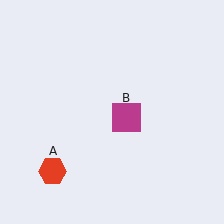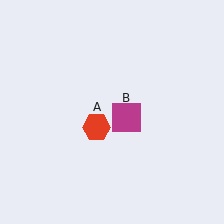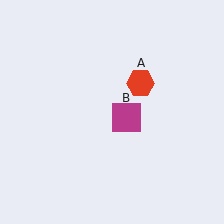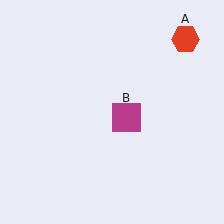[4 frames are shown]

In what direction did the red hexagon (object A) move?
The red hexagon (object A) moved up and to the right.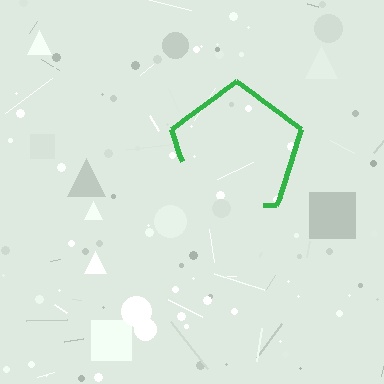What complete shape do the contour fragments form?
The contour fragments form a pentagon.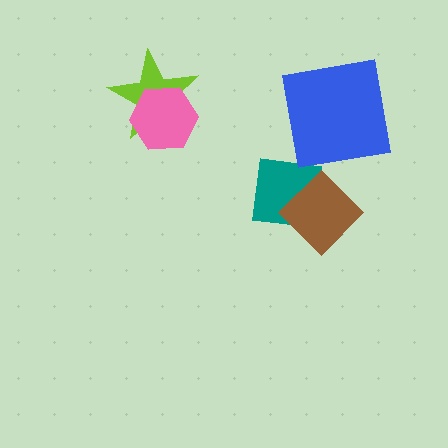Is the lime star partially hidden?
Yes, it is partially covered by another shape.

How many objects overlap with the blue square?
0 objects overlap with the blue square.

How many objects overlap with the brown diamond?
1 object overlaps with the brown diamond.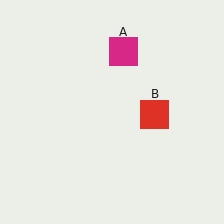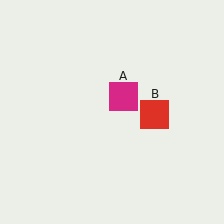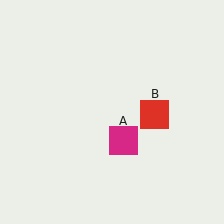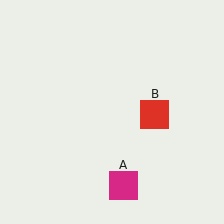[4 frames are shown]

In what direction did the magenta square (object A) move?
The magenta square (object A) moved down.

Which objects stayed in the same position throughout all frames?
Red square (object B) remained stationary.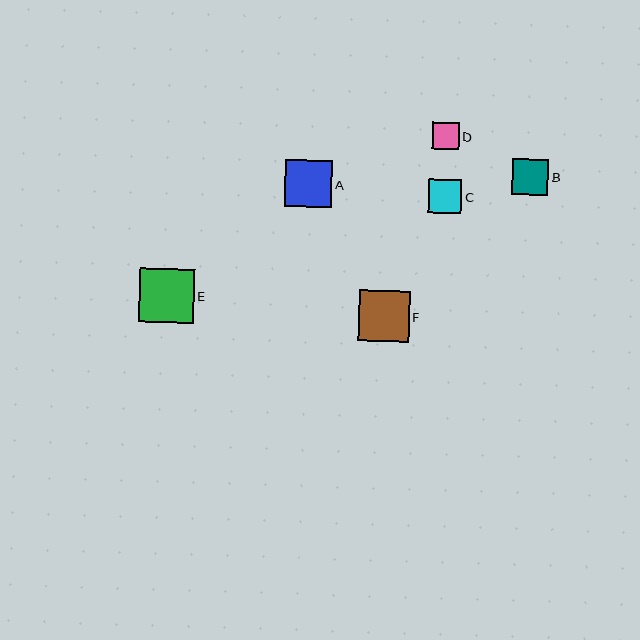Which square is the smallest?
Square D is the smallest with a size of approximately 26 pixels.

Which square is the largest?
Square E is the largest with a size of approximately 55 pixels.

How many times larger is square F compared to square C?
Square F is approximately 1.5 times the size of square C.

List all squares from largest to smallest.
From largest to smallest: E, F, A, B, C, D.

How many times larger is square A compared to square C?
Square A is approximately 1.4 times the size of square C.